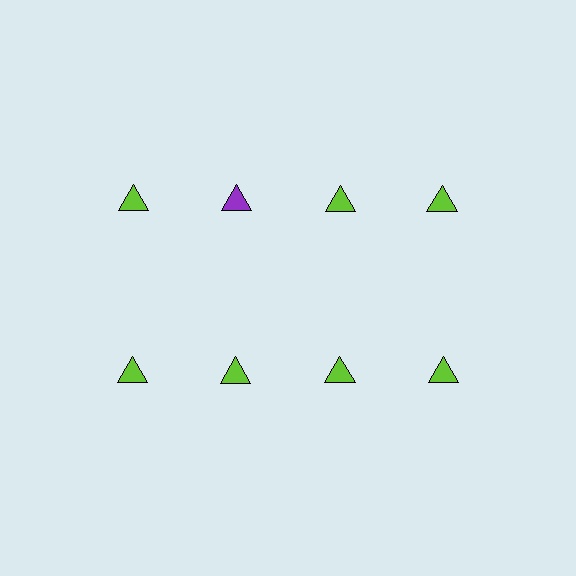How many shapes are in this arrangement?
There are 8 shapes arranged in a grid pattern.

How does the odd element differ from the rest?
It has a different color: purple instead of lime.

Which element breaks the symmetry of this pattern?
The purple triangle in the top row, second from left column breaks the symmetry. All other shapes are lime triangles.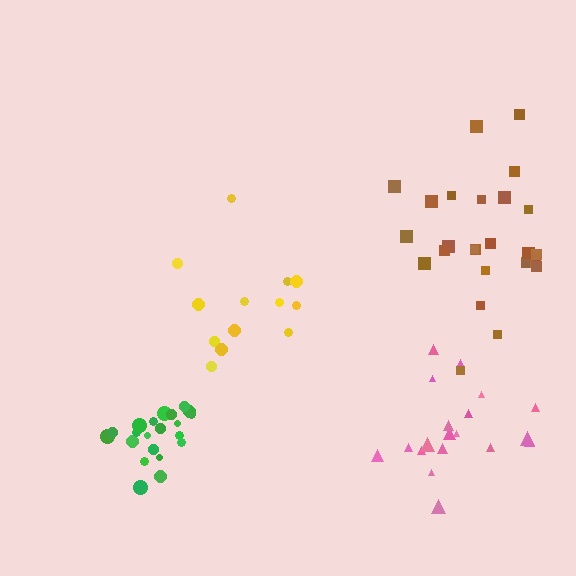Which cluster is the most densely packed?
Green.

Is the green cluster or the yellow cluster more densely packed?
Green.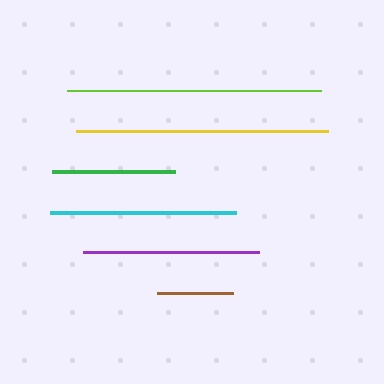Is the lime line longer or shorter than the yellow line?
The lime line is longer than the yellow line.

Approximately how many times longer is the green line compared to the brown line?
The green line is approximately 1.6 times the length of the brown line.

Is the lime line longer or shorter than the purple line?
The lime line is longer than the purple line.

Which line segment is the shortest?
The brown line is the shortest at approximately 76 pixels.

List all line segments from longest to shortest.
From longest to shortest: lime, yellow, cyan, purple, green, brown.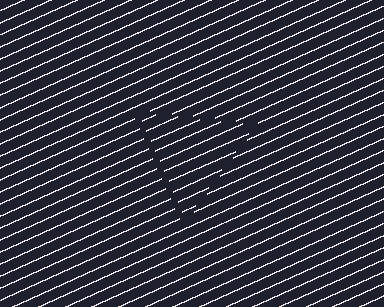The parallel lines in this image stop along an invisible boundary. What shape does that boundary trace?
An illusory triangle. The interior of the shape contains the same grating, shifted by half a period — the contour is defined by the phase discontinuity where line-ends from the inner and outer gratings abut.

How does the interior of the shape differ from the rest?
The interior of the shape contains the same grating, shifted by half a period — the contour is defined by the phase discontinuity where line-ends from the inner and outer gratings abut.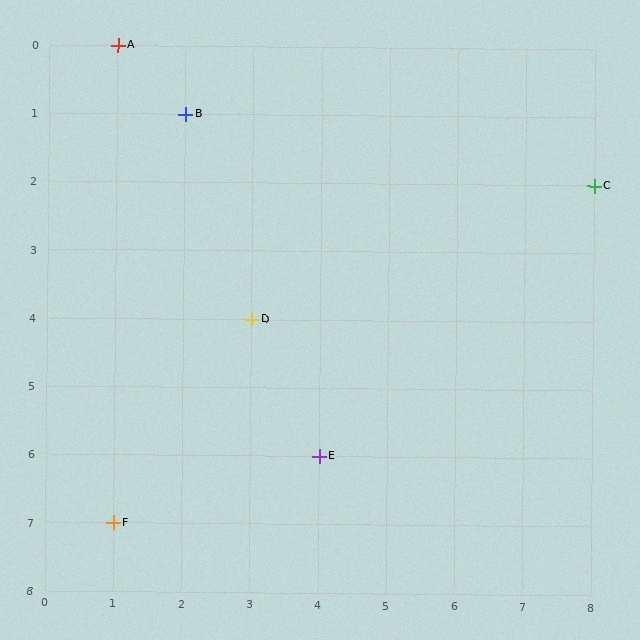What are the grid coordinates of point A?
Point A is at grid coordinates (1, 0).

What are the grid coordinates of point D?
Point D is at grid coordinates (3, 4).